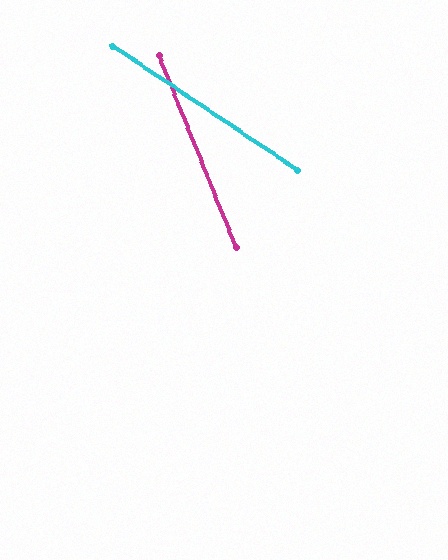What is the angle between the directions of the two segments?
Approximately 34 degrees.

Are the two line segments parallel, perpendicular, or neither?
Neither parallel nor perpendicular — they differ by about 34°.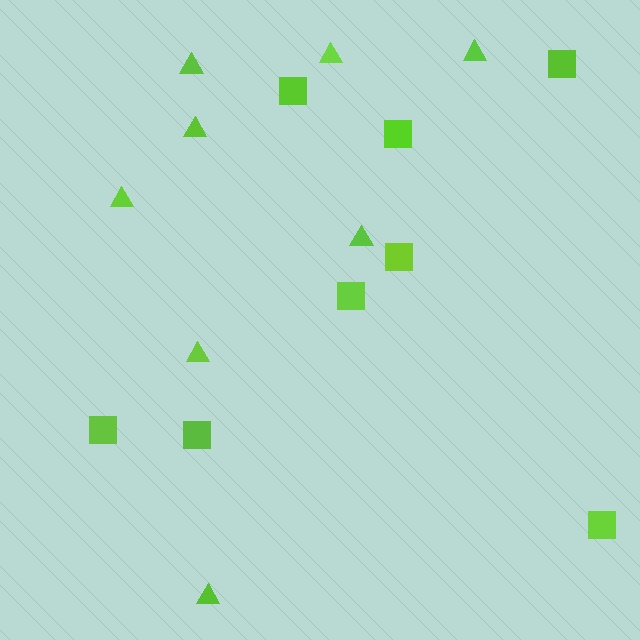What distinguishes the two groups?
There are 2 groups: one group of triangles (8) and one group of squares (8).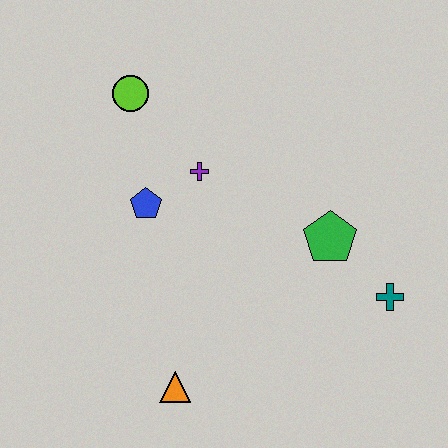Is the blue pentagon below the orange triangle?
No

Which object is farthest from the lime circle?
The teal cross is farthest from the lime circle.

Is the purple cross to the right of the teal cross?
No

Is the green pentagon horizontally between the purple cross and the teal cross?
Yes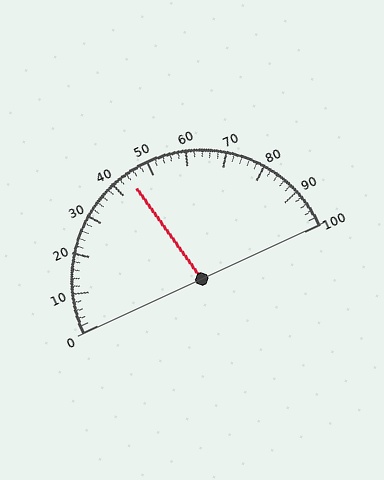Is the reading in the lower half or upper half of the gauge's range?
The reading is in the lower half of the range (0 to 100).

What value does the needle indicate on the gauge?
The needle indicates approximately 44.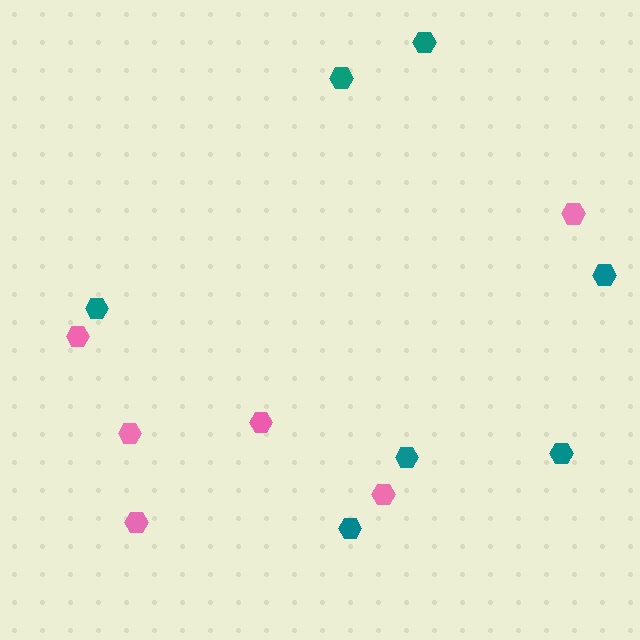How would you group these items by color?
There are 2 groups: one group of pink hexagons (6) and one group of teal hexagons (7).